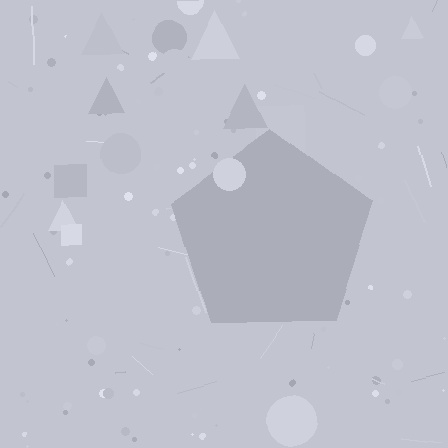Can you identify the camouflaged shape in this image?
The camouflaged shape is a pentagon.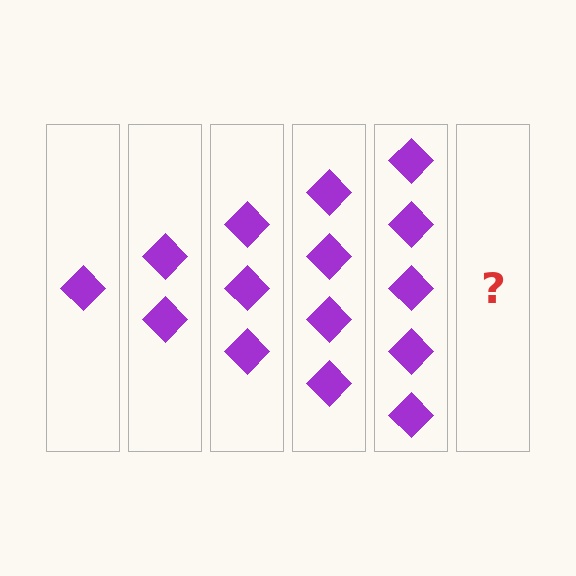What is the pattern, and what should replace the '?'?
The pattern is that each step adds one more diamond. The '?' should be 6 diamonds.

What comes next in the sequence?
The next element should be 6 diamonds.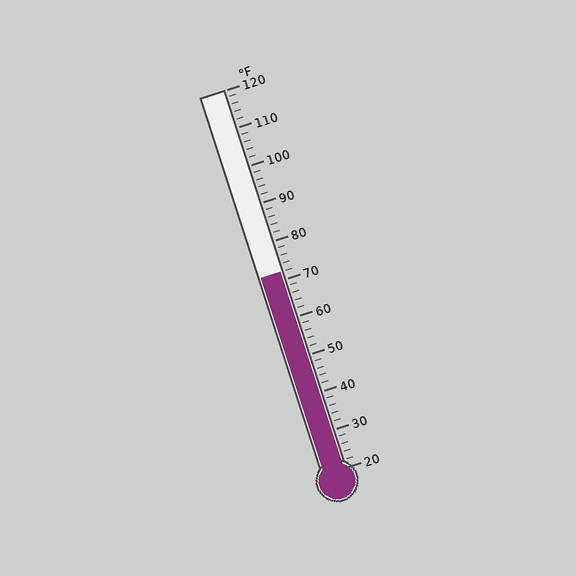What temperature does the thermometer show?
The thermometer shows approximately 72°F.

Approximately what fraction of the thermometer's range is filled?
The thermometer is filled to approximately 50% of its range.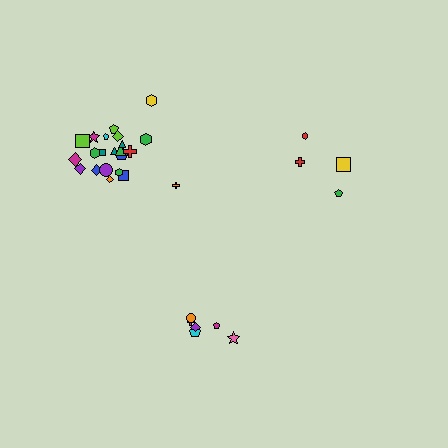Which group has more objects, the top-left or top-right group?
The top-left group.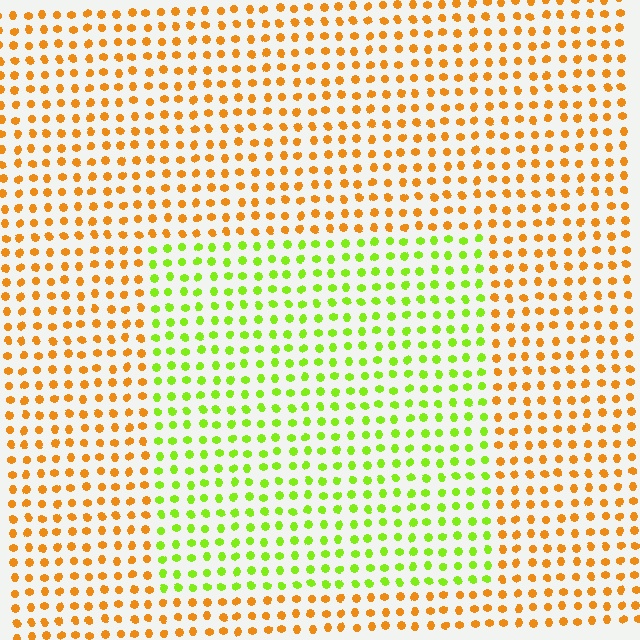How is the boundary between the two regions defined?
The boundary is defined purely by a slight shift in hue (about 58 degrees). Spacing, size, and orientation are identical on both sides.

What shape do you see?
I see a rectangle.